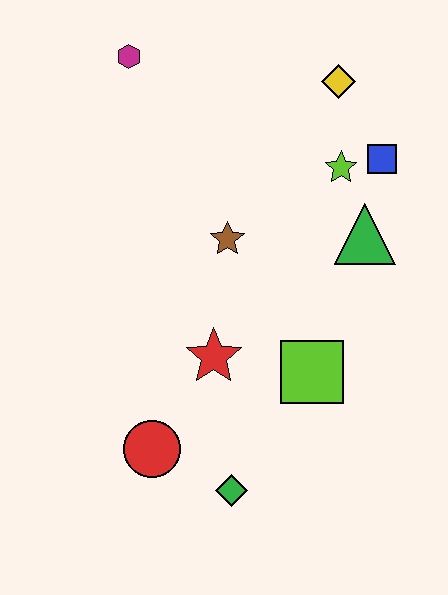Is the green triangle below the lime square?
No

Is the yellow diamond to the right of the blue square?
No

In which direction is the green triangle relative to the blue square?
The green triangle is below the blue square.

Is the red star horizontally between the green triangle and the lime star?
No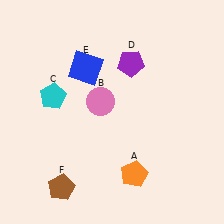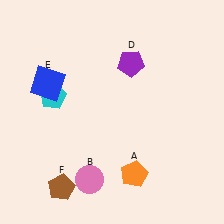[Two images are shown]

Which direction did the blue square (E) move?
The blue square (E) moved left.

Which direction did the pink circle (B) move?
The pink circle (B) moved down.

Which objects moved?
The objects that moved are: the pink circle (B), the blue square (E).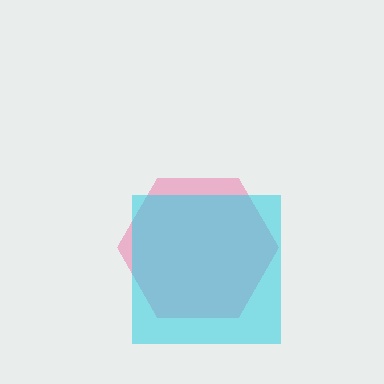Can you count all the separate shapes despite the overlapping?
Yes, there are 2 separate shapes.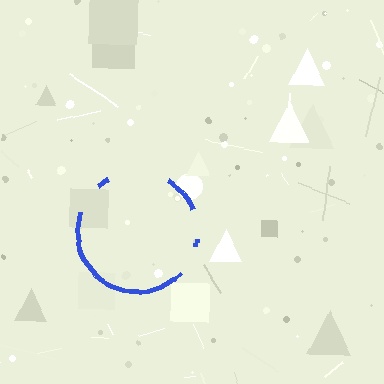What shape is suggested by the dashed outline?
The dashed outline suggests a circle.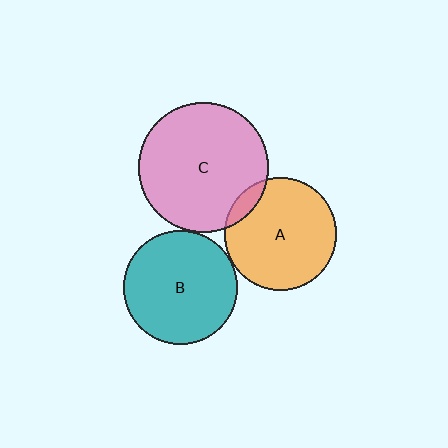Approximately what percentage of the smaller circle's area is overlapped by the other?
Approximately 10%.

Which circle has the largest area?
Circle C (pink).